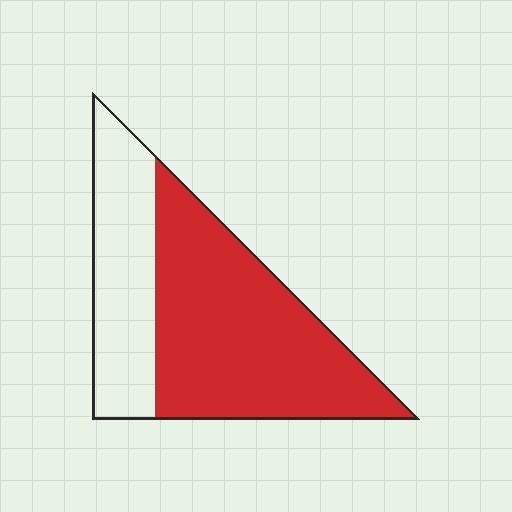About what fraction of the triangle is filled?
About two thirds (2/3).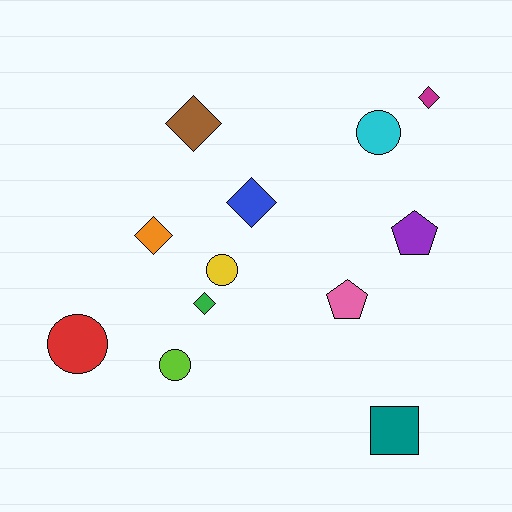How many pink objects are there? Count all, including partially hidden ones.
There is 1 pink object.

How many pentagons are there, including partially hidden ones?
There are 2 pentagons.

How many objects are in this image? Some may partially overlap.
There are 12 objects.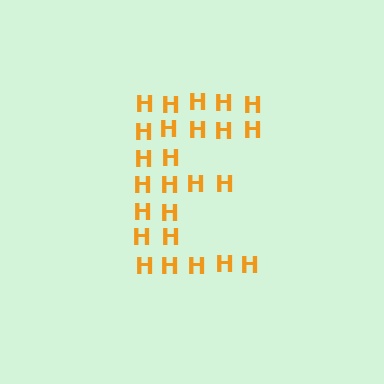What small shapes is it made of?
It is made of small letter H's.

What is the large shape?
The large shape is the letter E.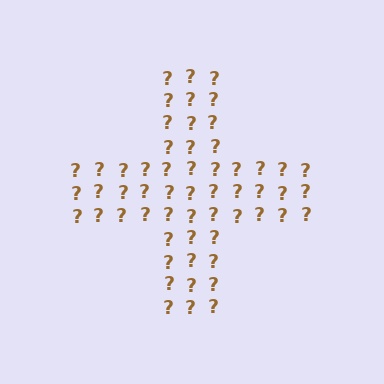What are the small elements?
The small elements are question marks.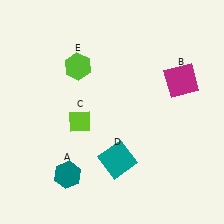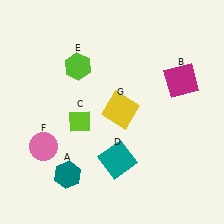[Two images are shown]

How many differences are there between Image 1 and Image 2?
There are 2 differences between the two images.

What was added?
A pink circle (F), a yellow square (G) were added in Image 2.